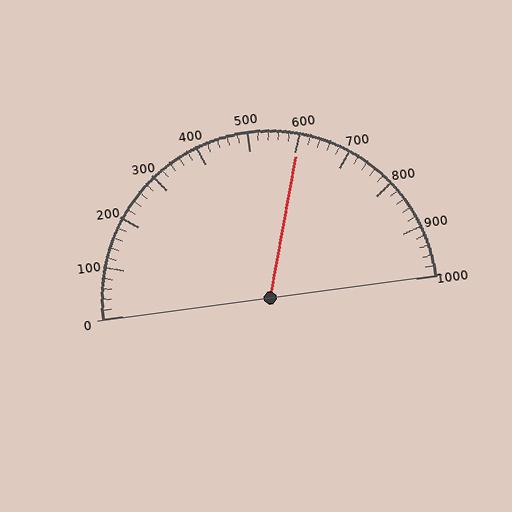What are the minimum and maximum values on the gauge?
The gauge ranges from 0 to 1000.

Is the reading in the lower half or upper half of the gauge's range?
The reading is in the upper half of the range (0 to 1000).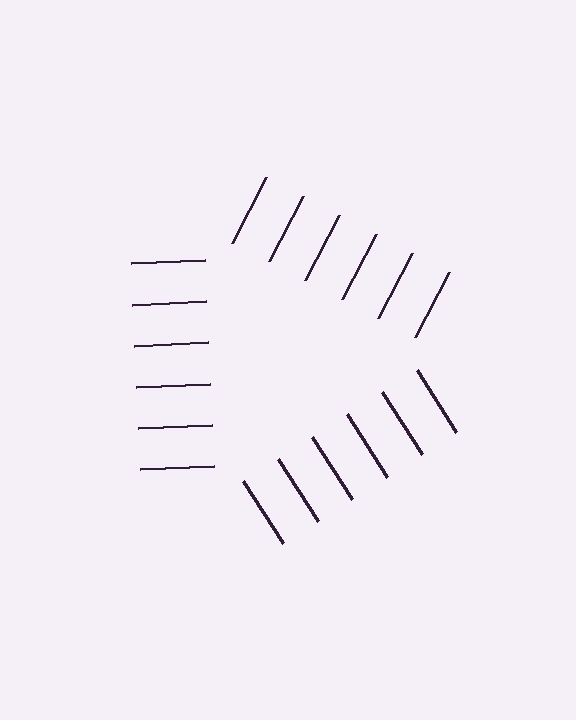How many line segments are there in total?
18 — 6 along each of the 3 edges.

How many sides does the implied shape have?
3 sides — the line-ends trace a triangle.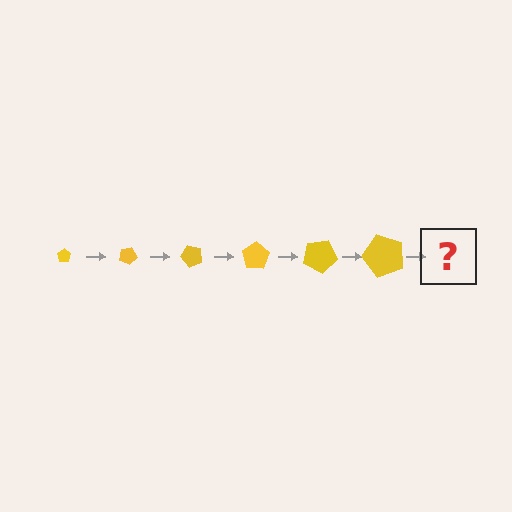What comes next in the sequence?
The next element should be a pentagon, larger than the previous one and rotated 150 degrees from the start.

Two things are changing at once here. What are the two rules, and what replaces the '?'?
The two rules are that the pentagon grows larger each step and it rotates 25 degrees each step. The '?' should be a pentagon, larger than the previous one and rotated 150 degrees from the start.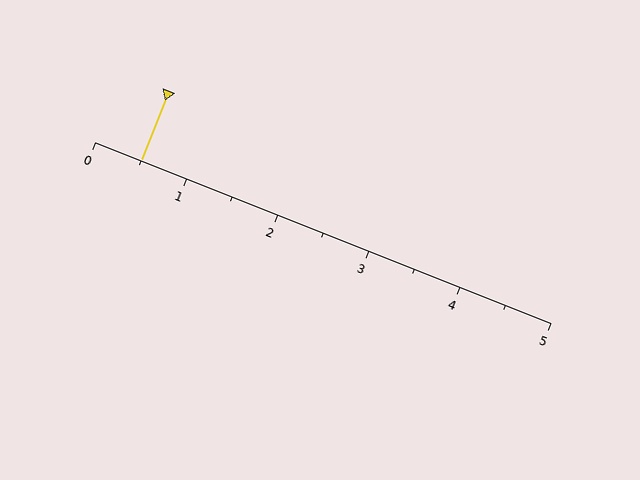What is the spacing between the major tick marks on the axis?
The major ticks are spaced 1 apart.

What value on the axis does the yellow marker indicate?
The marker indicates approximately 0.5.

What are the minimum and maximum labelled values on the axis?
The axis runs from 0 to 5.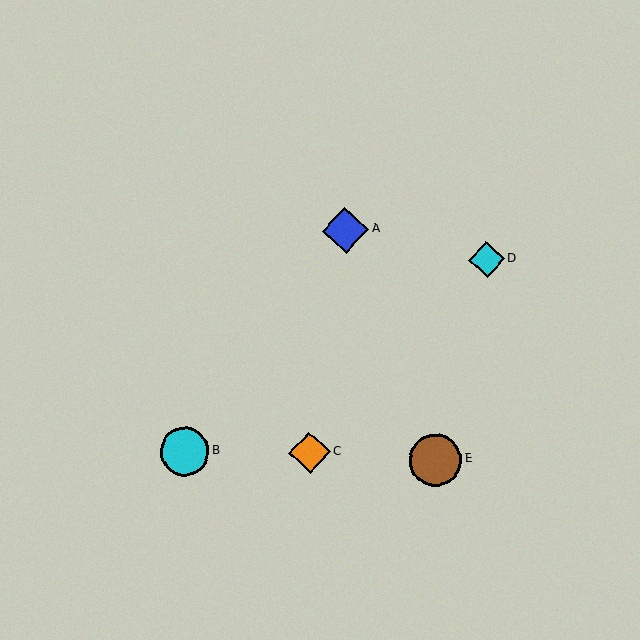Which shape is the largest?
The brown circle (labeled E) is the largest.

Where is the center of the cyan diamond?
The center of the cyan diamond is at (487, 259).